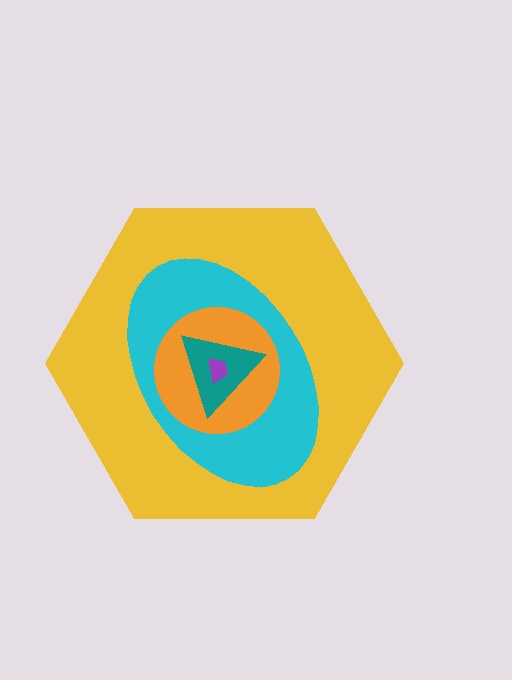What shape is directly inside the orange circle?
The teal triangle.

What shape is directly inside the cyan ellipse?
The orange circle.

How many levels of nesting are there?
5.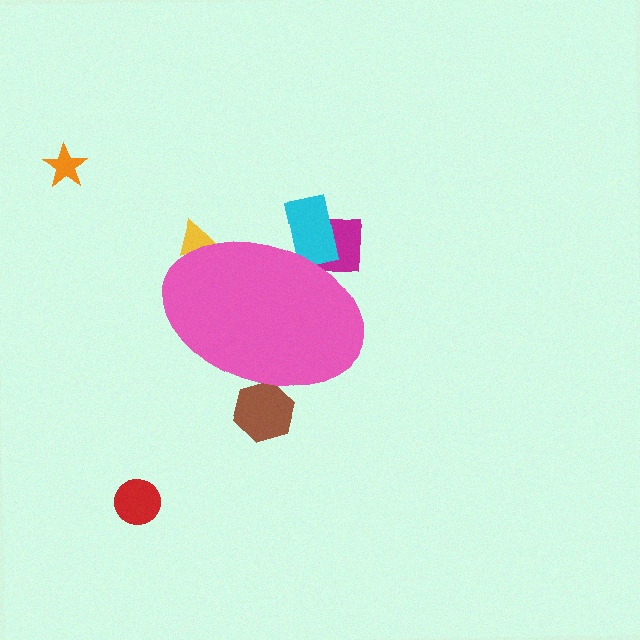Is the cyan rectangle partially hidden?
Yes, the cyan rectangle is partially hidden behind the pink ellipse.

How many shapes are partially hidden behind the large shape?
4 shapes are partially hidden.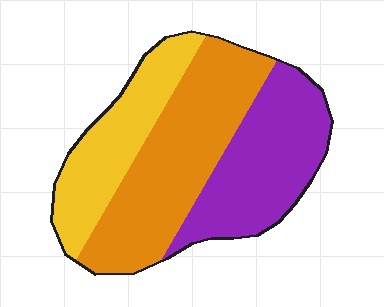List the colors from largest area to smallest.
From largest to smallest: orange, purple, yellow.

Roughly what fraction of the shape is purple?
Purple takes up between a sixth and a third of the shape.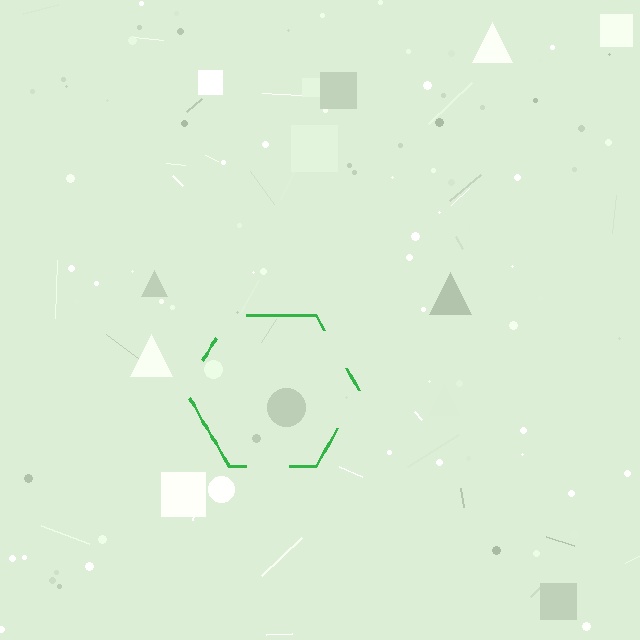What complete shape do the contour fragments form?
The contour fragments form a hexagon.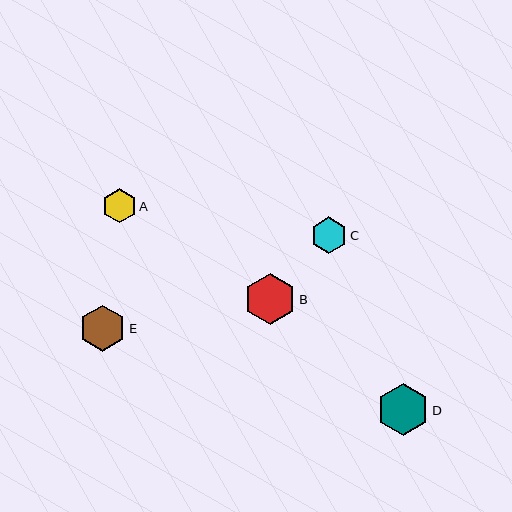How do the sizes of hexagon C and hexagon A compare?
Hexagon C and hexagon A are approximately the same size.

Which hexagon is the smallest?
Hexagon A is the smallest with a size of approximately 34 pixels.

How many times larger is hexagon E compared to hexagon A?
Hexagon E is approximately 1.3 times the size of hexagon A.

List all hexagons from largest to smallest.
From largest to smallest: D, B, E, C, A.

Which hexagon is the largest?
Hexagon D is the largest with a size of approximately 52 pixels.